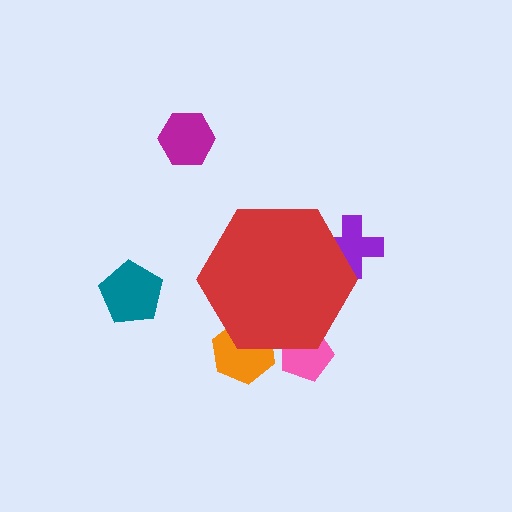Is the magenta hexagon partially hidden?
No, the magenta hexagon is fully visible.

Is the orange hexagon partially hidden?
Yes, the orange hexagon is partially hidden behind the red hexagon.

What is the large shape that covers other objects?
A red hexagon.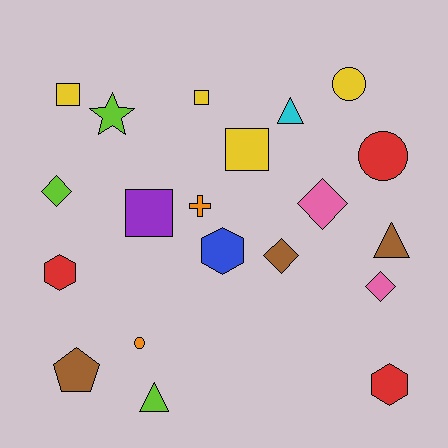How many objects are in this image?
There are 20 objects.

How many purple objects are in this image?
There is 1 purple object.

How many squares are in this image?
There are 4 squares.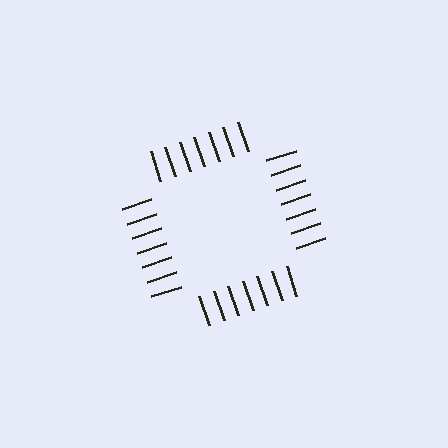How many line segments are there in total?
28 — 7 along each of the 4 edges.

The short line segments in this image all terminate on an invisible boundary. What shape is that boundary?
An illusory square — the line segments terminate on its edges but no continuous stroke is drawn.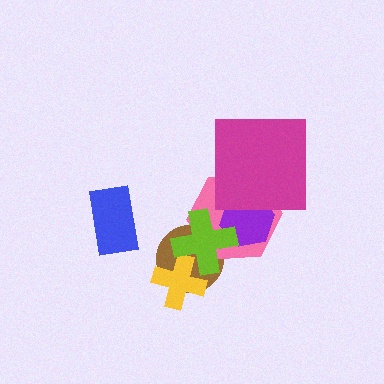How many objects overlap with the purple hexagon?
3 objects overlap with the purple hexagon.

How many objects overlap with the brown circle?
3 objects overlap with the brown circle.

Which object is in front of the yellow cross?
The lime cross is in front of the yellow cross.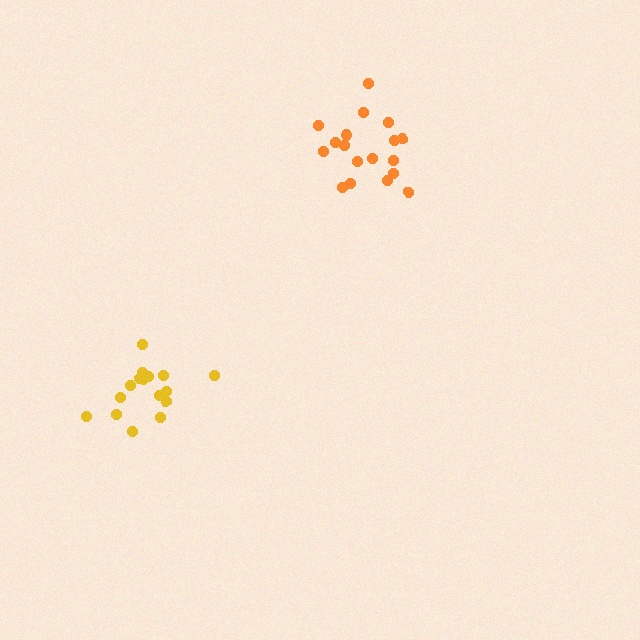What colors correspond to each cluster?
The clusters are colored: orange, yellow.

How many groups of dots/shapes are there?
There are 2 groups.